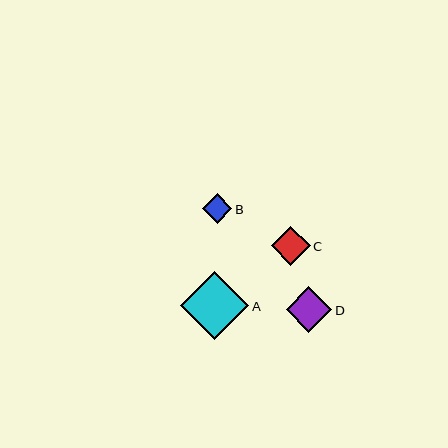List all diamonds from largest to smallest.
From largest to smallest: A, D, C, B.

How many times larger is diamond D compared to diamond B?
Diamond D is approximately 1.6 times the size of diamond B.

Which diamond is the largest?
Diamond A is the largest with a size of approximately 68 pixels.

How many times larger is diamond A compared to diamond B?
Diamond A is approximately 2.3 times the size of diamond B.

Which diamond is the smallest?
Diamond B is the smallest with a size of approximately 29 pixels.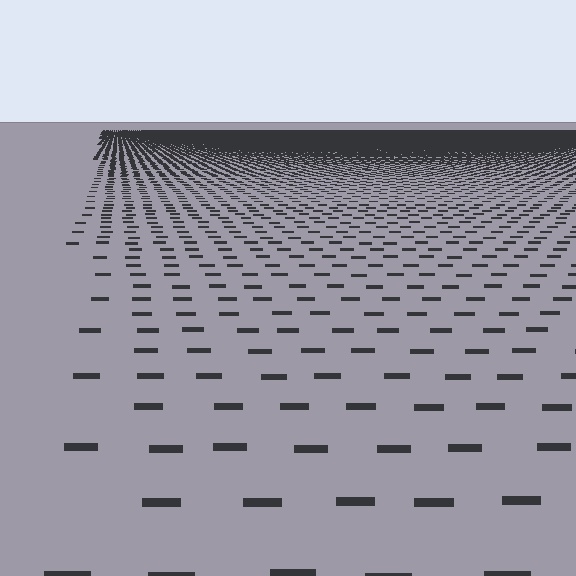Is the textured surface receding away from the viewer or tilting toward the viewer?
The surface is receding away from the viewer. Texture elements get smaller and denser toward the top.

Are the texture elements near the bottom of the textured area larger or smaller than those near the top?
Larger. Near the bottom, elements are closer to the viewer and appear at a bigger on-screen size.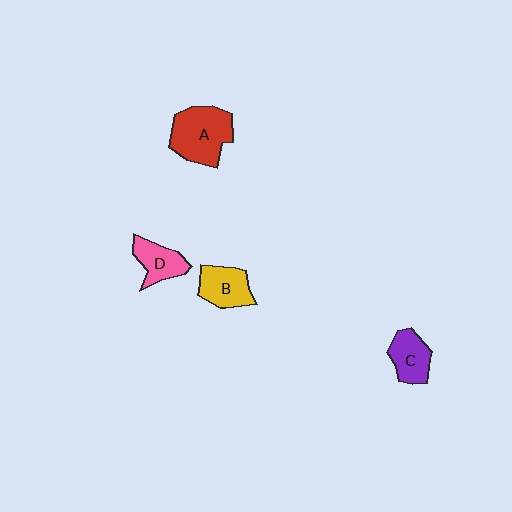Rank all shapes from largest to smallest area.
From largest to smallest: A (red), B (yellow), C (purple), D (pink).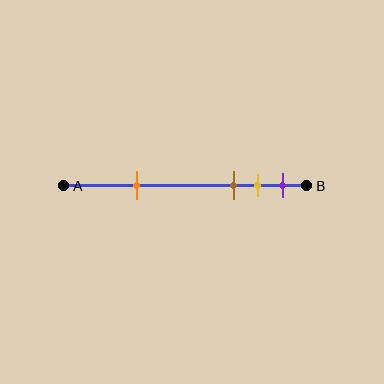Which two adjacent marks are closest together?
The yellow and purple marks are the closest adjacent pair.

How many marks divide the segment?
There are 4 marks dividing the segment.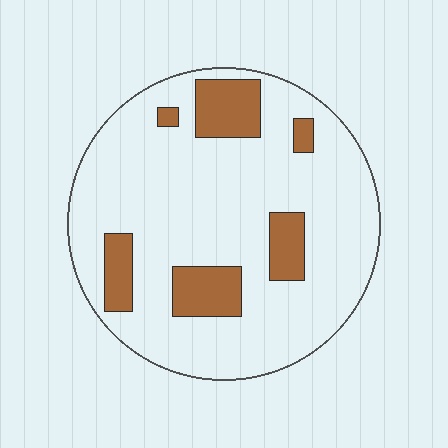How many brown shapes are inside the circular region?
6.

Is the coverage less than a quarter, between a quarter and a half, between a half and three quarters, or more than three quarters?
Less than a quarter.